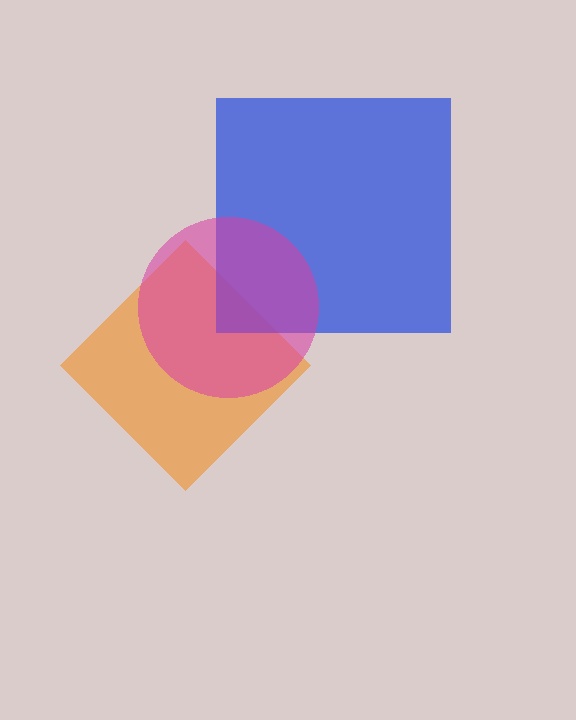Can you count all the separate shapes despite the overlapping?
Yes, there are 3 separate shapes.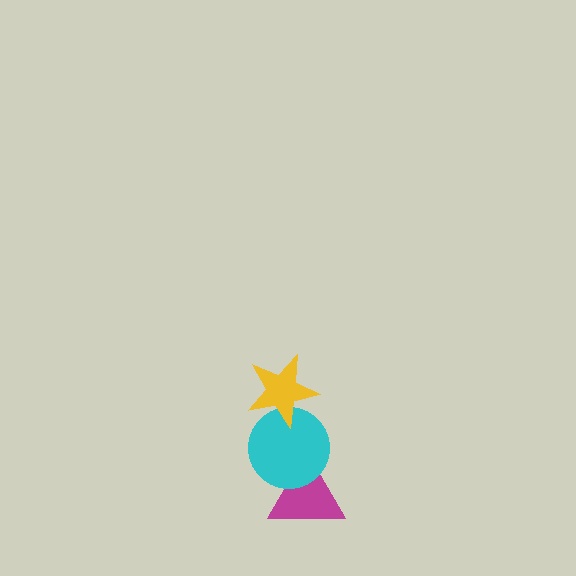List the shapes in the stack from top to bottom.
From top to bottom: the yellow star, the cyan circle, the magenta triangle.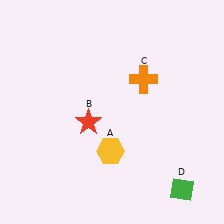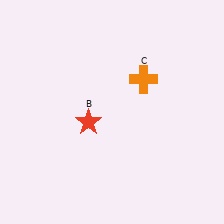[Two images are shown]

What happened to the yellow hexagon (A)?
The yellow hexagon (A) was removed in Image 2. It was in the bottom-left area of Image 1.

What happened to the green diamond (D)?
The green diamond (D) was removed in Image 2. It was in the bottom-right area of Image 1.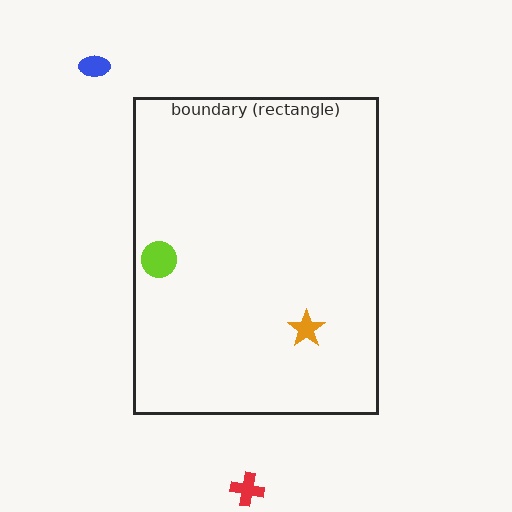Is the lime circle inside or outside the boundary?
Inside.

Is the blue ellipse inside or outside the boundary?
Outside.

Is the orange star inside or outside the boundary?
Inside.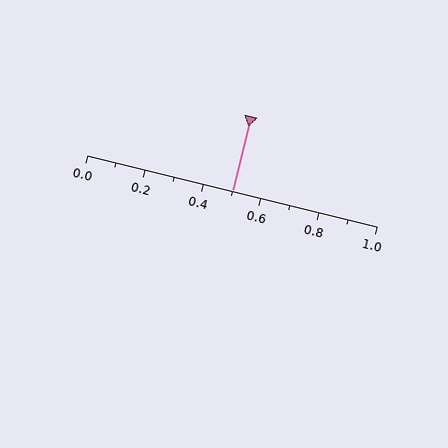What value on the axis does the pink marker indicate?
The marker indicates approximately 0.5.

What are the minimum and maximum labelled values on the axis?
The axis runs from 0.0 to 1.0.